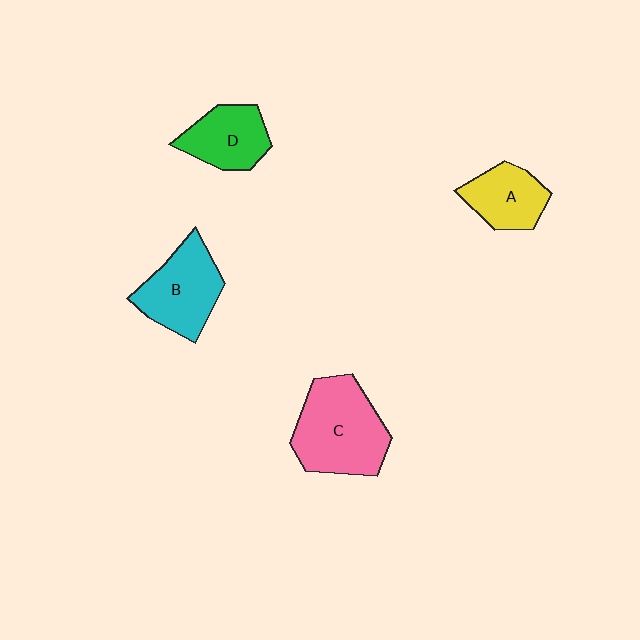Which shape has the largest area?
Shape C (pink).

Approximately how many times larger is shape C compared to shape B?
Approximately 1.3 times.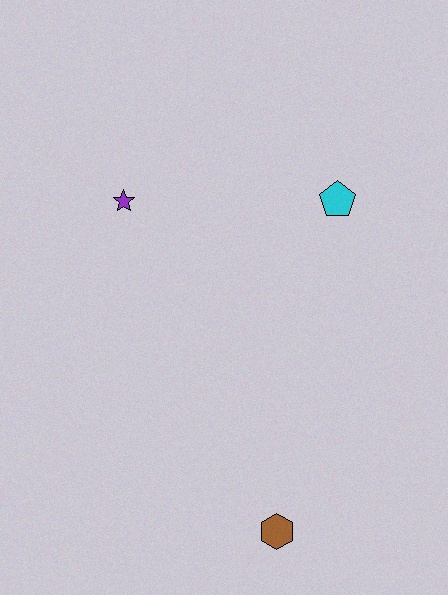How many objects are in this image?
There are 3 objects.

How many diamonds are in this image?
There are no diamonds.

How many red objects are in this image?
There are no red objects.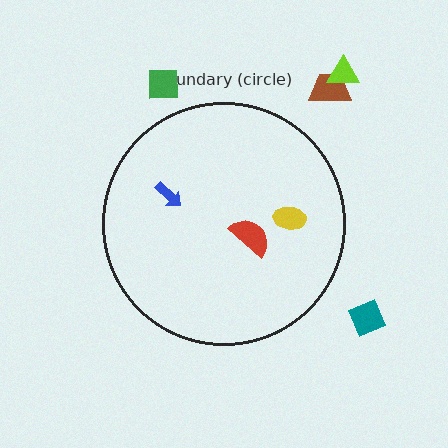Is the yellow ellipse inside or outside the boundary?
Inside.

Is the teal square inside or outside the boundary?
Outside.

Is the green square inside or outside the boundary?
Outside.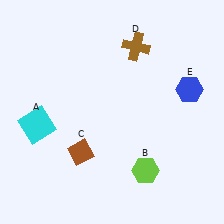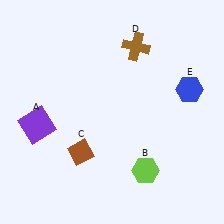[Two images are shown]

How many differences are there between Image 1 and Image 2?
There is 1 difference between the two images.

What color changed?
The square (A) changed from cyan in Image 1 to purple in Image 2.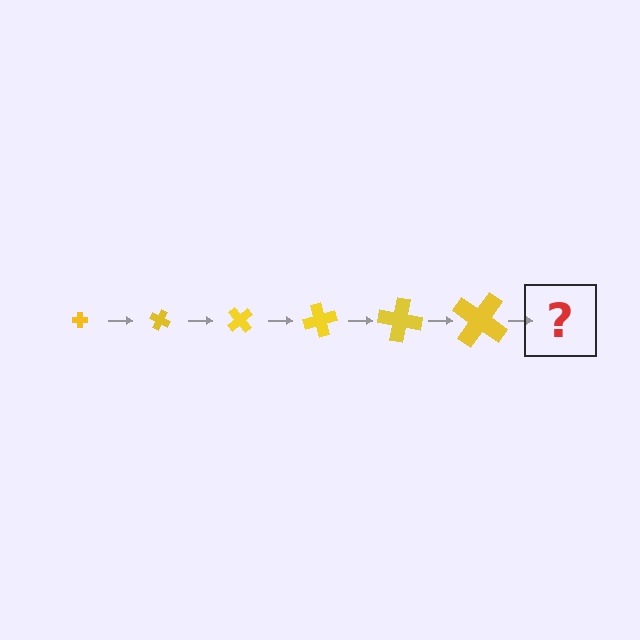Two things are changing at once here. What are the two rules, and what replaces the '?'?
The two rules are that the cross grows larger each step and it rotates 25 degrees each step. The '?' should be a cross, larger than the previous one and rotated 150 degrees from the start.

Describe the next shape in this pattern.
It should be a cross, larger than the previous one and rotated 150 degrees from the start.